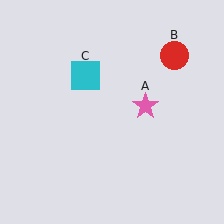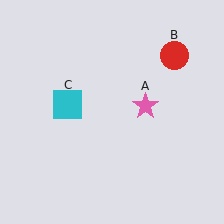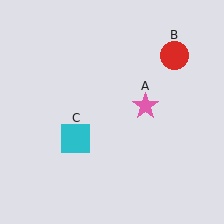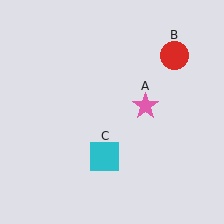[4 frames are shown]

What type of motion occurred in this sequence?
The cyan square (object C) rotated counterclockwise around the center of the scene.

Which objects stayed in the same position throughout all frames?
Pink star (object A) and red circle (object B) remained stationary.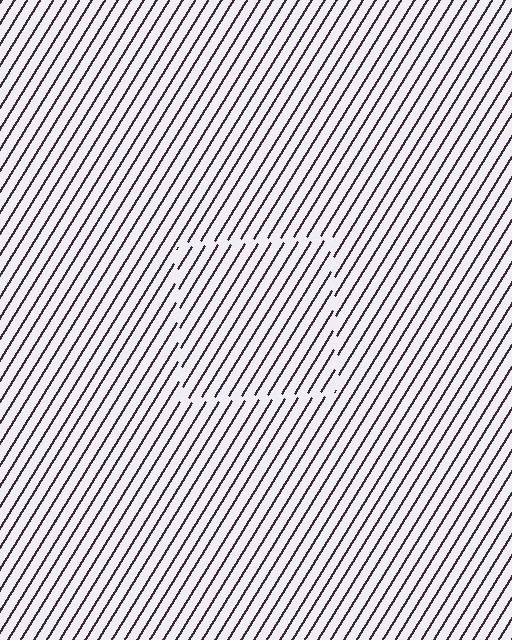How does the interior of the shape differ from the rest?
The interior of the shape contains the same grating, shifted by half a period — the contour is defined by the phase discontinuity where line-ends from the inner and outer gratings abut.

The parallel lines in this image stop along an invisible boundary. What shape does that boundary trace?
An illusory square. The interior of the shape contains the same grating, shifted by half a period — the contour is defined by the phase discontinuity where line-ends from the inner and outer gratings abut.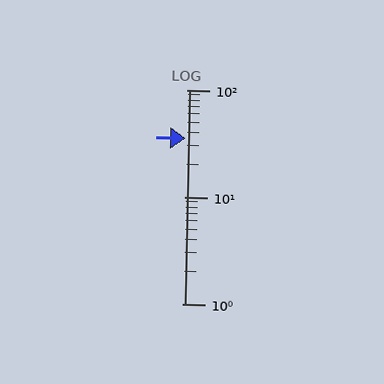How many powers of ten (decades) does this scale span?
The scale spans 2 decades, from 1 to 100.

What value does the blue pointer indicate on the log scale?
The pointer indicates approximately 35.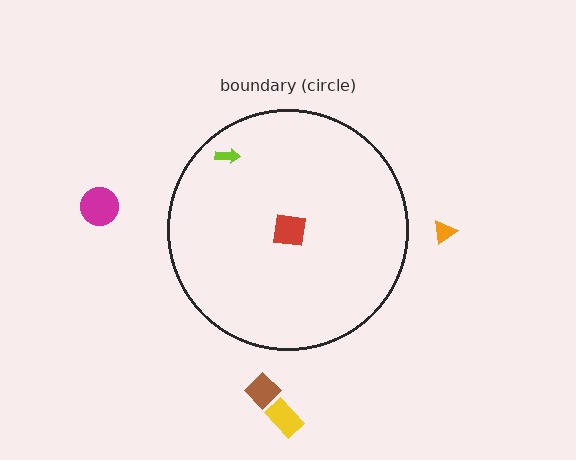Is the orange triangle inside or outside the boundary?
Outside.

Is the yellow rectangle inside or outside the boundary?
Outside.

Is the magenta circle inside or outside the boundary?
Outside.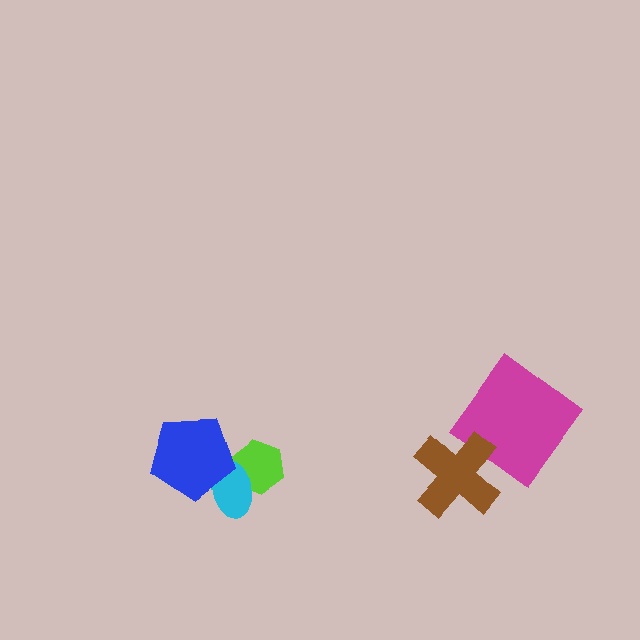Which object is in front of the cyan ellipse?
The blue pentagon is in front of the cyan ellipse.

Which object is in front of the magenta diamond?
The brown cross is in front of the magenta diamond.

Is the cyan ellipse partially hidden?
Yes, it is partially covered by another shape.